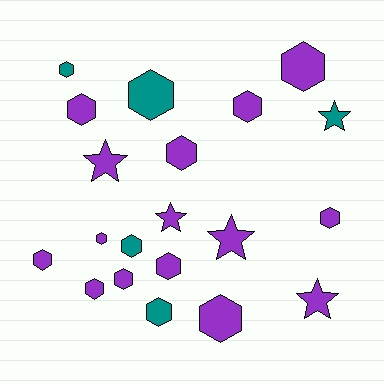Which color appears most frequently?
Purple, with 15 objects.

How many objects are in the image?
There are 20 objects.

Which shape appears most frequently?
Hexagon, with 15 objects.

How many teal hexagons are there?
There are 4 teal hexagons.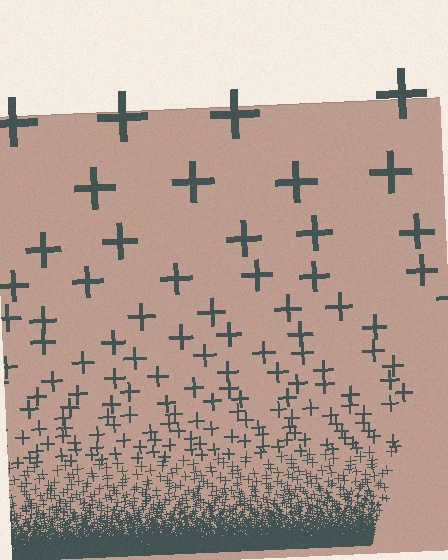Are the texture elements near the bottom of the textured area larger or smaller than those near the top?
Smaller. The gradient is inverted — elements near the bottom are smaller and denser.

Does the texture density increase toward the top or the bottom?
Density increases toward the bottom.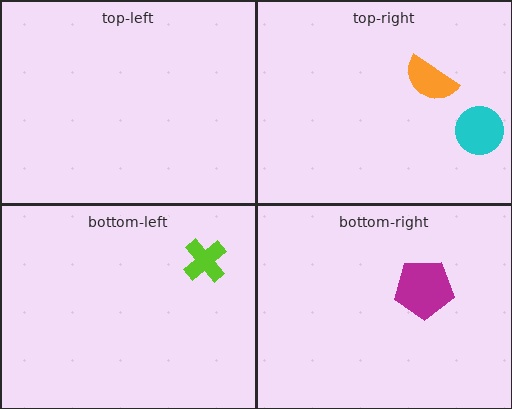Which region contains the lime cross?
The bottom-left region.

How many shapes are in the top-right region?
2.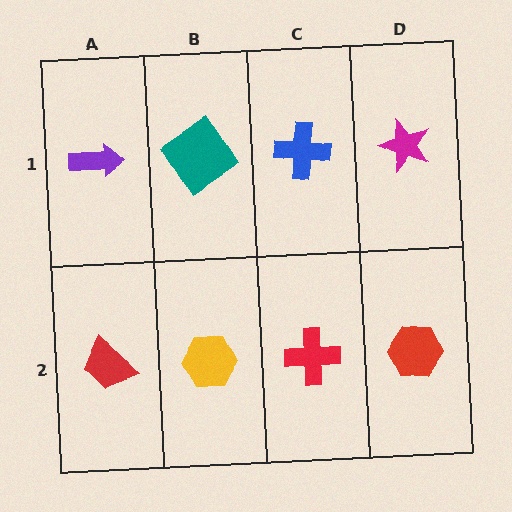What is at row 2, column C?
A red cross.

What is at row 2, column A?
A red trapezoid.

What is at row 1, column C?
A blue cross.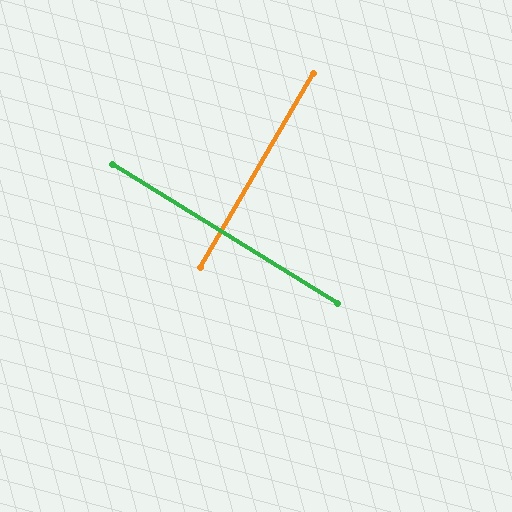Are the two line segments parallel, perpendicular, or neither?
Perpendicular — they meet at approximately 89°.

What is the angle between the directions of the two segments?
Approximately 89 degrees.